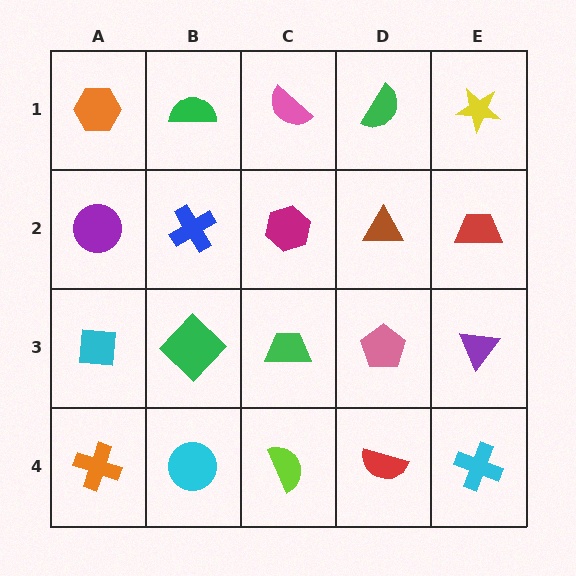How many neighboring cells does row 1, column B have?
3.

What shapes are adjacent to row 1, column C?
A magenta hexagon (row 2, column C), a green semicircle (row 1, column B), a green semicircle (row 1, column D).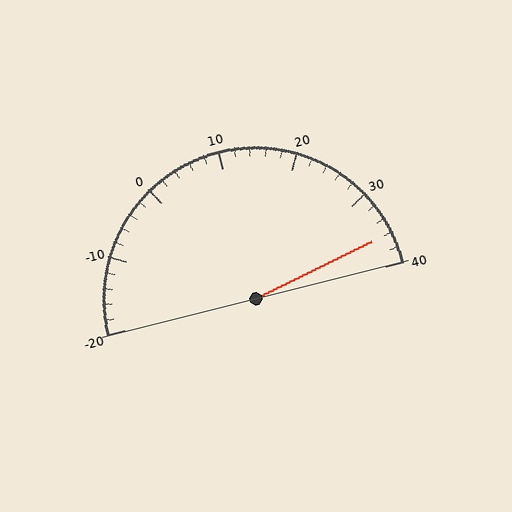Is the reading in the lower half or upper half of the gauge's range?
The reading is in the upper half of the range (-20 to 40).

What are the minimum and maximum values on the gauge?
The gauge ranges from -20 to 40.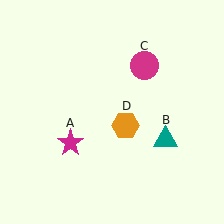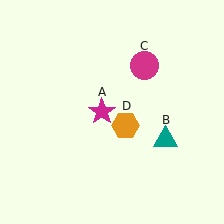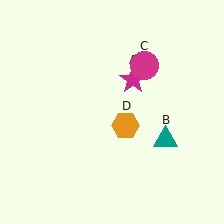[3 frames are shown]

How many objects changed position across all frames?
1 object changed position: magenta star (object A).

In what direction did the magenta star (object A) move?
The magenta star (object A) moved up and to the right.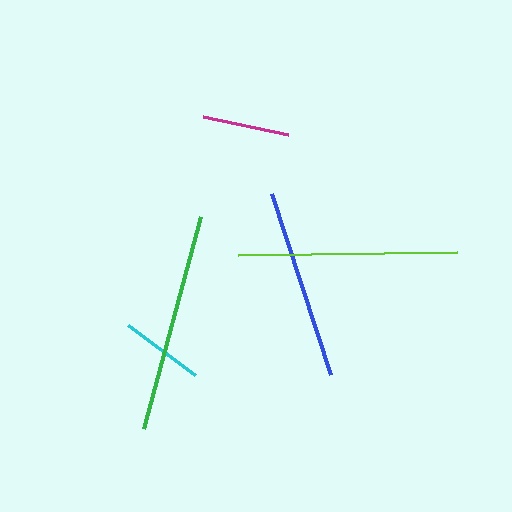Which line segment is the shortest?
The cyan line is the shortest at approximately 84 pixels.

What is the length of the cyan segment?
The cyan segment is approximately 84 pixels long.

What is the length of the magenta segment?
The magenta segment is approximately 86 pixels long.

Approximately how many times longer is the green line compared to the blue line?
The green line is approximately 1.2 times the length of the blue line.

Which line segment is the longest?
The green line is the longest at approximately 220 pixels.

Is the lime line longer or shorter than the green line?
The green line is longer than the lime line.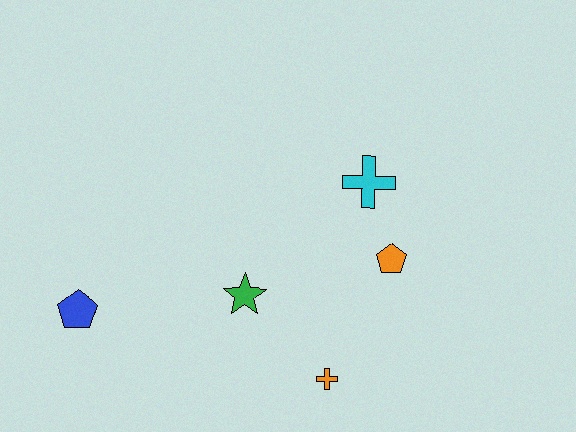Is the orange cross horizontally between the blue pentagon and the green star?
No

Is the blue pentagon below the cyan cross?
Yes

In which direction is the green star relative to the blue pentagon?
The green star is to the right of the blue pentagon.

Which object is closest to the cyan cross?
The orange pentagon is closest to the cyan cross.